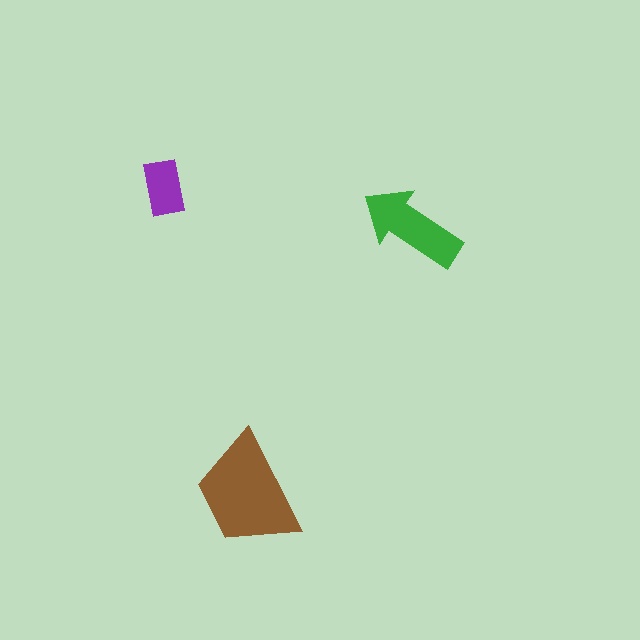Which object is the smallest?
The purple rectangle.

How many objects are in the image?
There are 3 objects in the image.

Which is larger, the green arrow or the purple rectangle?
The green arrow.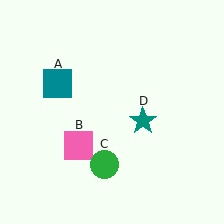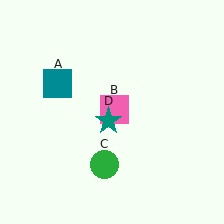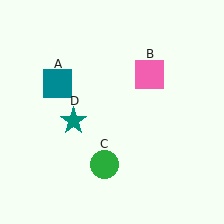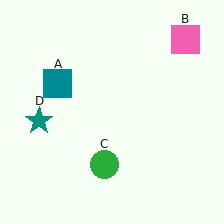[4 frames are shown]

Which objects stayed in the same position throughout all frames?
Teal square (object A) and green circle (object C) remained stationary.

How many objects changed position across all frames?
2 objects changed position: pink square (object B), teal star (object D).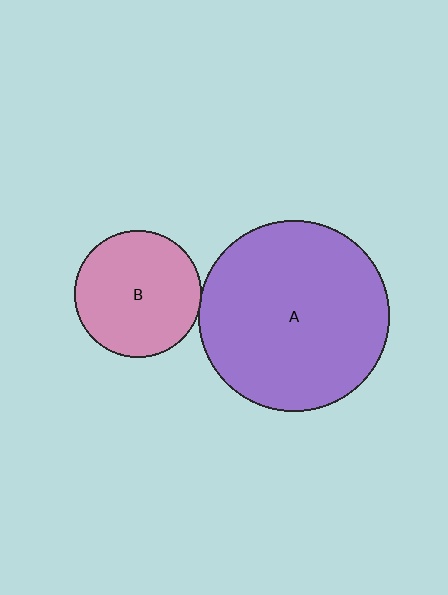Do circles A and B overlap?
Yes.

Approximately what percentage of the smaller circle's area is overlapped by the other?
Approximately 5%.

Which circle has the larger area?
Circle A (purple).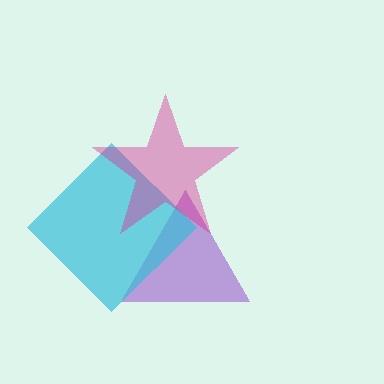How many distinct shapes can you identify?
There are 3 distinct shapes: a purple triangle, a cyan diamond, a magenta star.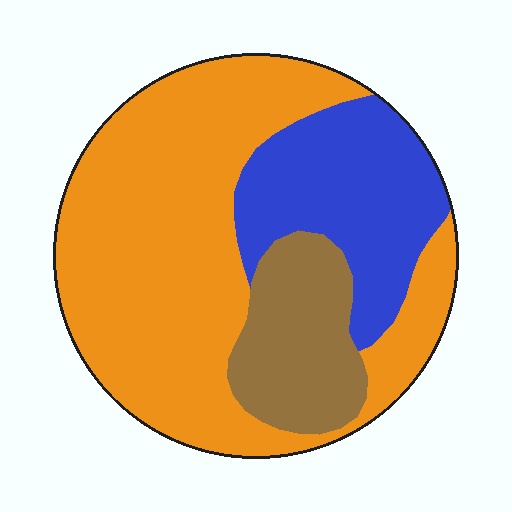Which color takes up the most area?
Orange, at roughly 60%.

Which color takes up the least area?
Brown, at roughly 15%.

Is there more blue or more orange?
Orange.